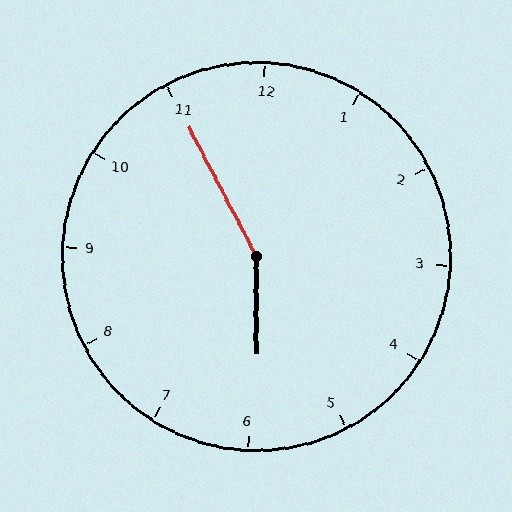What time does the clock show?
5:55.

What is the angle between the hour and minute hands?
Approximately 152 degrees.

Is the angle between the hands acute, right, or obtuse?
It is obtuse.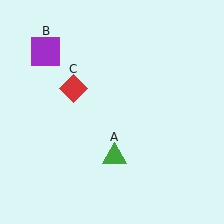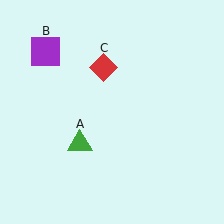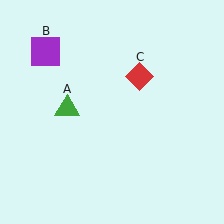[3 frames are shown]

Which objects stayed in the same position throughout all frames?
Purple square (object B) remained stationary.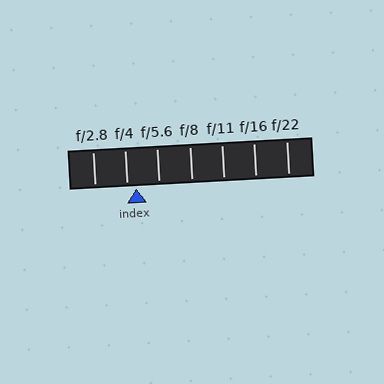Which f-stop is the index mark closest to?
The index mark is closest to f/4.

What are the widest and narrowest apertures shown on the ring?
The widest aperture shown is f/2.8 and the narrowest is f/22.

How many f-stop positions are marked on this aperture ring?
There are 7 f-stop positions marked.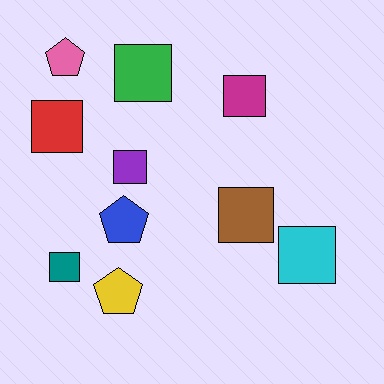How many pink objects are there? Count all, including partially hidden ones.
There is 1 pink object.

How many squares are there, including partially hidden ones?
There are 7 squares.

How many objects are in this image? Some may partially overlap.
There are 10 objects.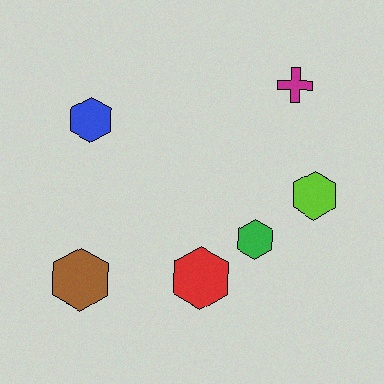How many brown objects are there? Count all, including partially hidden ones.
There is 1 brown object.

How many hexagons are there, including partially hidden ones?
There are 5 hexagons.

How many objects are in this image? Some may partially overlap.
There are 6 objects.